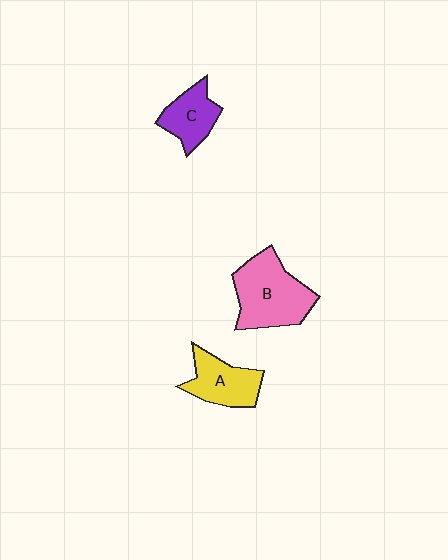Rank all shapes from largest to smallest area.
From largest to smallest: B (pink), A (yellow), C (purple).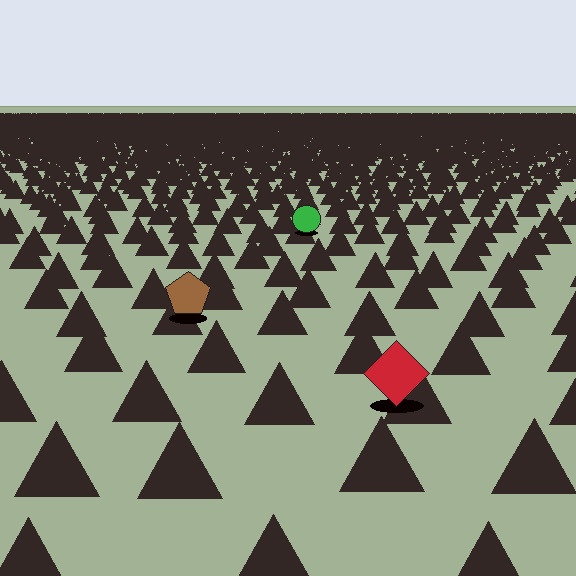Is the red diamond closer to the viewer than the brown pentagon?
Yes. The red diamond is closer — you can tell from the texture gradient: the ground texture is coarser near it.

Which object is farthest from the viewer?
The green circle is farthest from the viewer. It appears smaller and the ground texture around it is denser.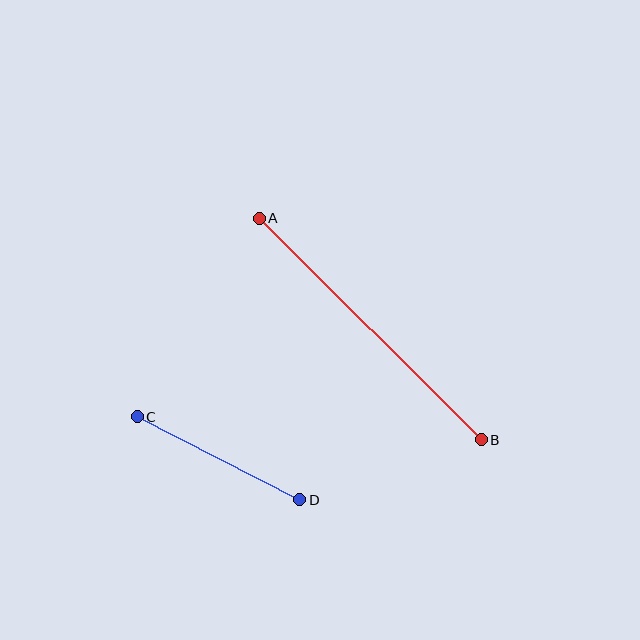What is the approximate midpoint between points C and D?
The midpoint is at approximately (219, 458) pixels.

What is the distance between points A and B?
The distance is approximately 314 pixels.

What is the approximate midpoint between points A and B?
The midpoint is at approximately (370, 329) pixels.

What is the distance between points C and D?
The distance is approximately 183 pixels.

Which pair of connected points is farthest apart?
Points A and B are farthest apart.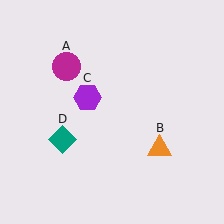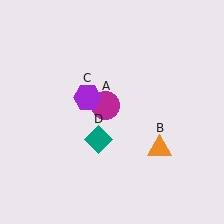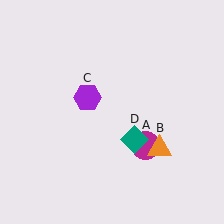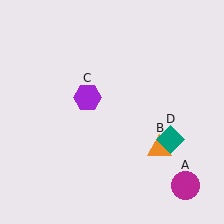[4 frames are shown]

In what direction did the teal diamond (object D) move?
The teal diamond (object D) moved right.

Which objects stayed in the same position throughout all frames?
Orange triangle (object B) and purple hexagon (object C) remained stationary.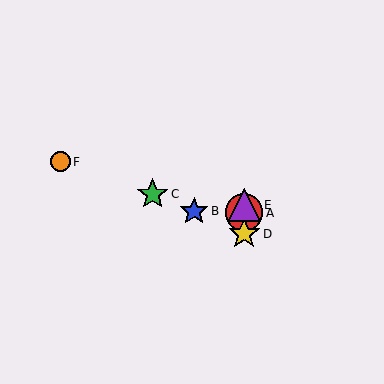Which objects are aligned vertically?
Objects A, D, E are aligned vertically.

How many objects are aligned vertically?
3 objects (A, D, E) are aligned vertically.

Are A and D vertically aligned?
Yes, both are at x≈244.